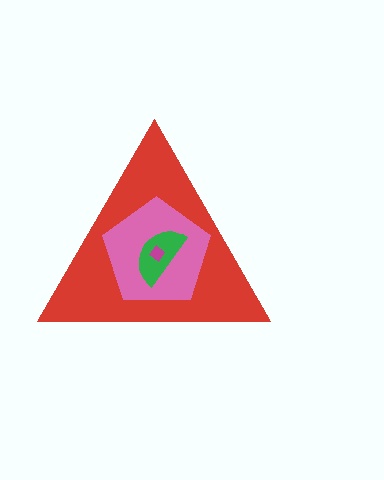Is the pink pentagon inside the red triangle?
Yes.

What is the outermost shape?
The red triangle.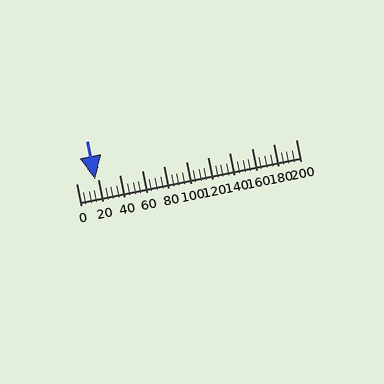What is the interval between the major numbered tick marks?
The major tick marks are spaced 20 units apart.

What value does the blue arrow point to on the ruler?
The blue arrow points to approximately 17.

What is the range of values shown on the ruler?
The ruler shows values from 0 to 200.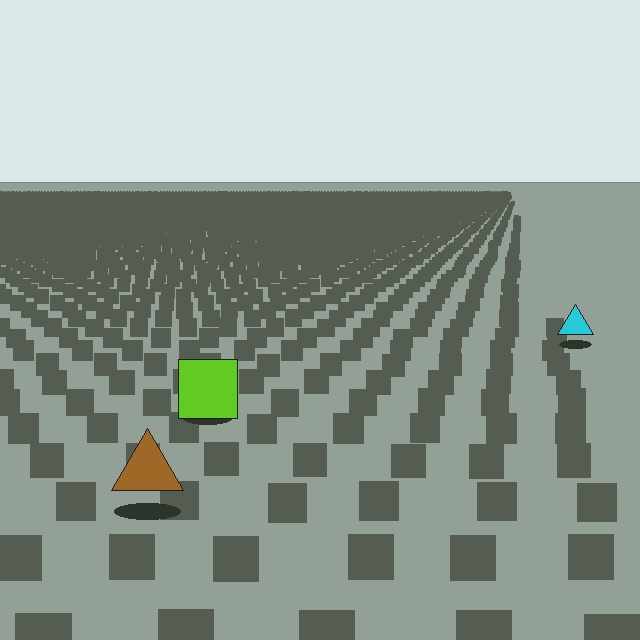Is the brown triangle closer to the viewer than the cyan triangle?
Yes. The brown triangle is closer — you can tell from the texture gradient: the ground texture is coarser near it.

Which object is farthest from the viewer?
The cyan triangle is farthest from the viewer. It appears smaller and the ground texture around it is denser.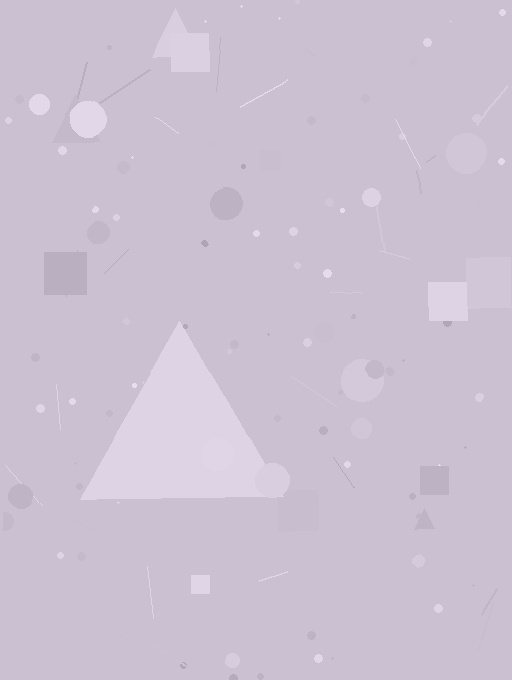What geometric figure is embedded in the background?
A triangle is embedded in the background.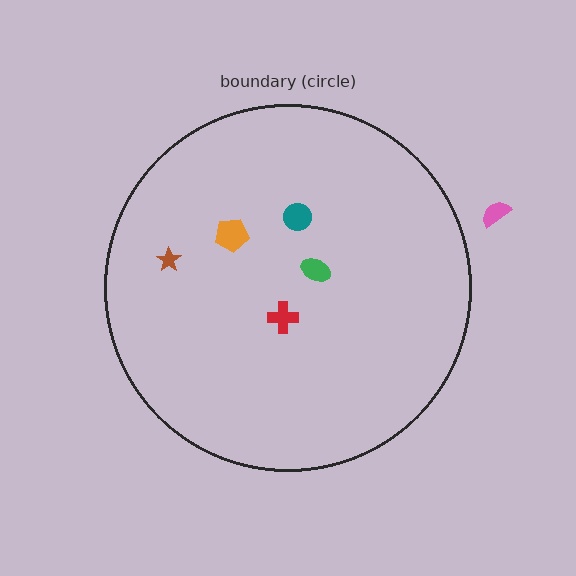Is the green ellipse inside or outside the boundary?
Inside.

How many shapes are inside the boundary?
5 inside, 1 outside.